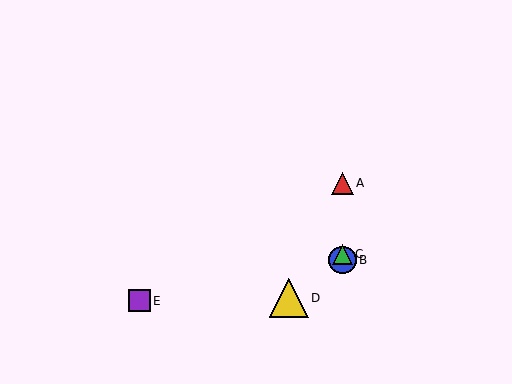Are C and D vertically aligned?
No, C is at x≈342 and D is at x≈289.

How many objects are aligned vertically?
3 objects (A, B, C) are aligned vertically.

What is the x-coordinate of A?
Object A is at x≈342.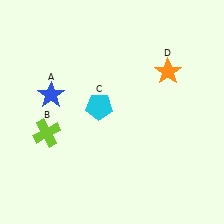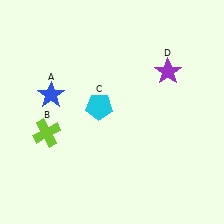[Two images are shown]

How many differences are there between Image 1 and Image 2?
There is 1 difference between the two images.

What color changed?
The star (D) changed from orange in Image 1 to purple in Image 2.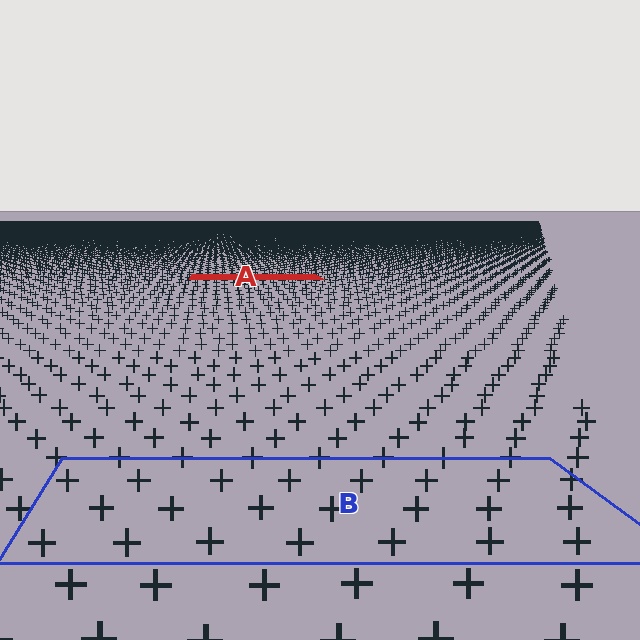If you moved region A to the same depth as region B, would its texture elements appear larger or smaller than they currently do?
They would appear larger. At a closer depth, the same texture elements are projected at a bigger on-screen size.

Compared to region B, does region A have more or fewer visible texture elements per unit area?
Region A has more texture elements per unit area — they are packed more densely because it is farther away.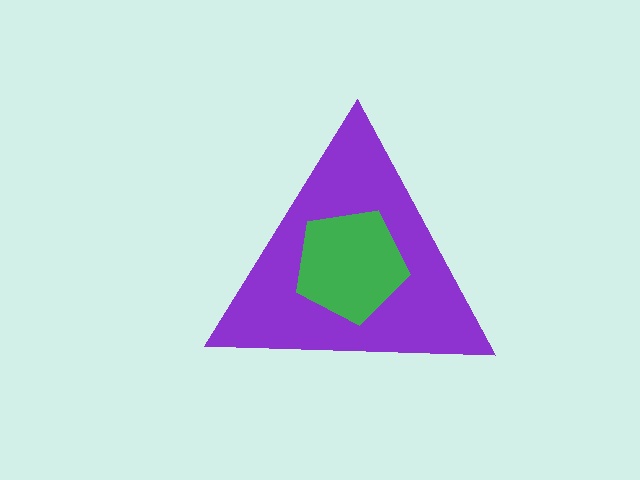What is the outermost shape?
The purple triangle.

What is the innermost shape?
The green pentagon.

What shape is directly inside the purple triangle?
The green pentagon.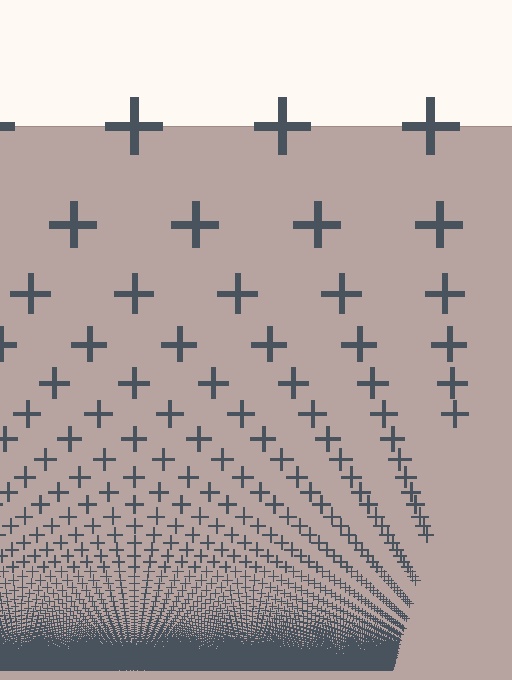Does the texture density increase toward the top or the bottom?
Density increases toward the bottom.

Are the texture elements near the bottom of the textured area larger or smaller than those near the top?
Smaller. The gradient is inverted — elements near the bottom are smaller and denser.